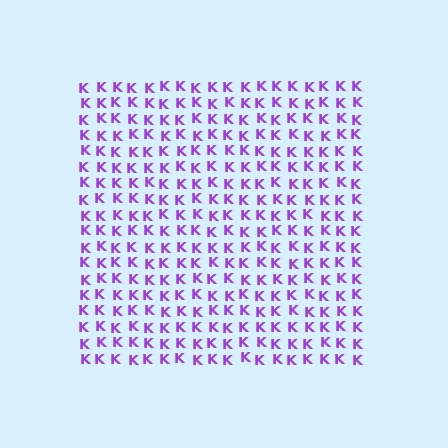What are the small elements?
The small elements are letter K's.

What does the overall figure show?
The overall figure shows a square.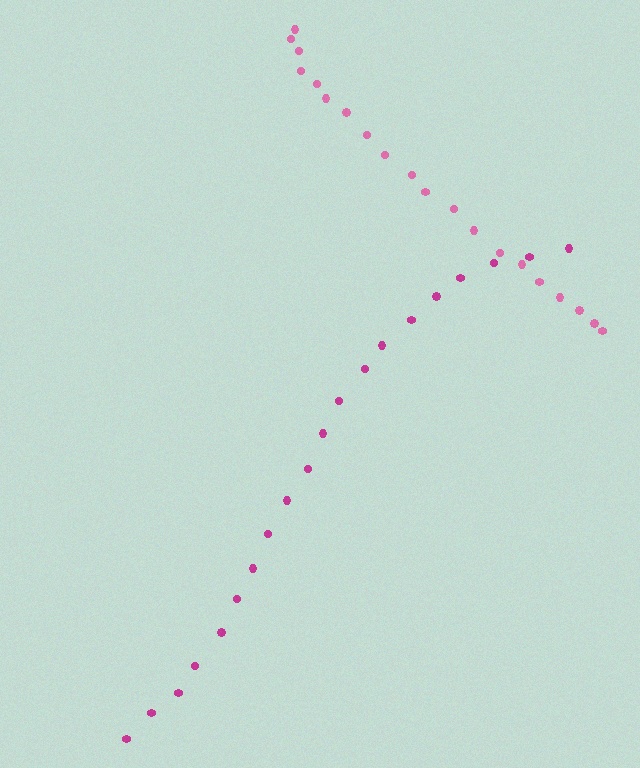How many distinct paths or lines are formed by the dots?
There are 2 distinct paths.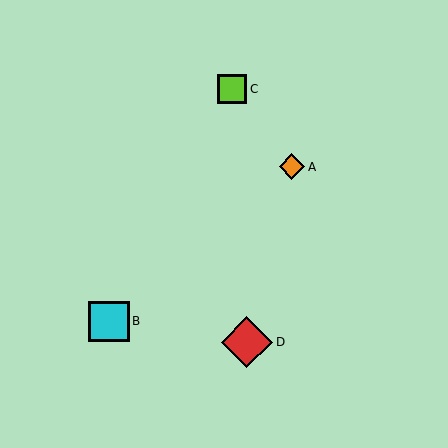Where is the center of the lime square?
The center of the lime square is at (232, 89).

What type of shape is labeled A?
Shape A is an orange diamond.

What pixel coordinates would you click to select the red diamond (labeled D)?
Click at (247, 342) to select the red diamond D.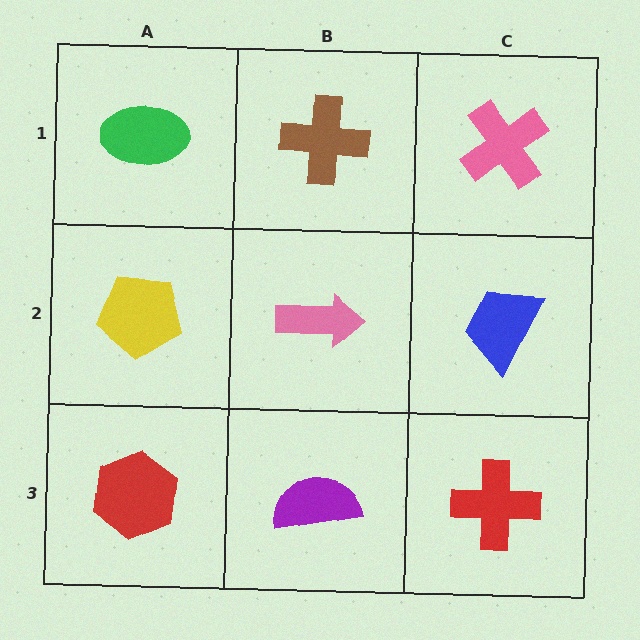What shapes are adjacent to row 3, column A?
A yellow pentagon (row 2, column A), a purple semicircle (row 3, column B).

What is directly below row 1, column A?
A yellow pentagon.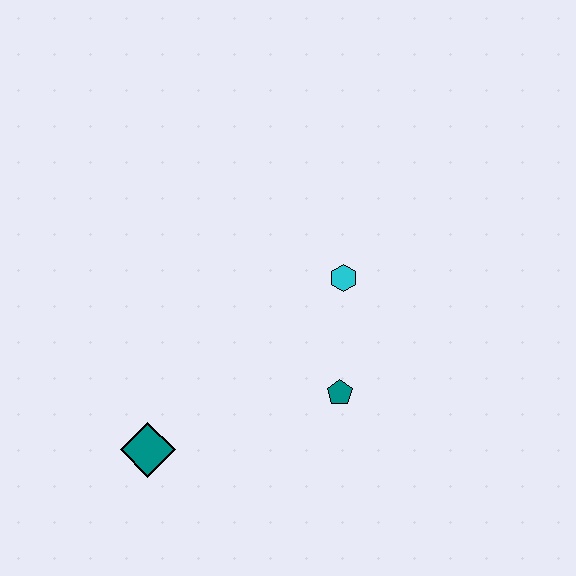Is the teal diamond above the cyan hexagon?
No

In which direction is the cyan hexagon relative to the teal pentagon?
The cyan hexagon is above the teal pentagon.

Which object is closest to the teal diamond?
The teal pentagon is closest to the teal diamond.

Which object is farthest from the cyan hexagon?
The teal diamond is farthest from the cyan hexagon.